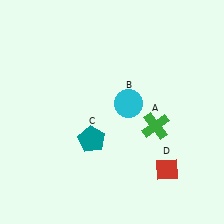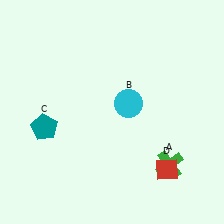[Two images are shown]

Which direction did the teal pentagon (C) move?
The teal pentagon (C) moved left.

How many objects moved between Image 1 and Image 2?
2 objects moved between the two images.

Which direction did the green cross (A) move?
The green cross (A) moved down.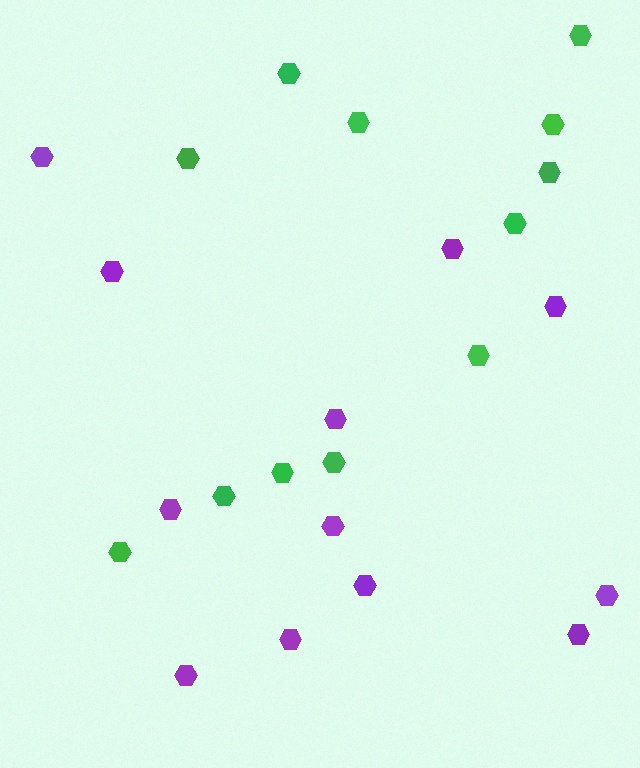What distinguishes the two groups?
There are 2 groups: one group of green hexagons (12) and one group of purple hexagons (12).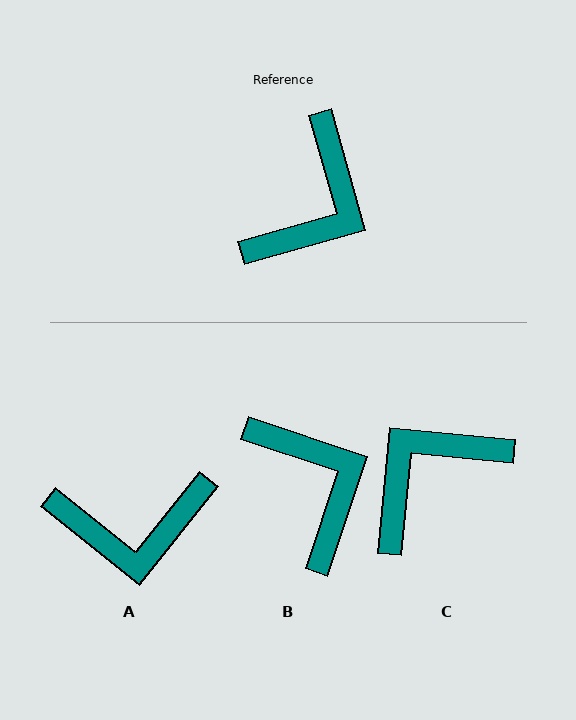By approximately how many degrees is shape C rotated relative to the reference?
Approximately 159 degrees counter-clockwise.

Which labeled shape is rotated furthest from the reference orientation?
C, about 159 degrees away.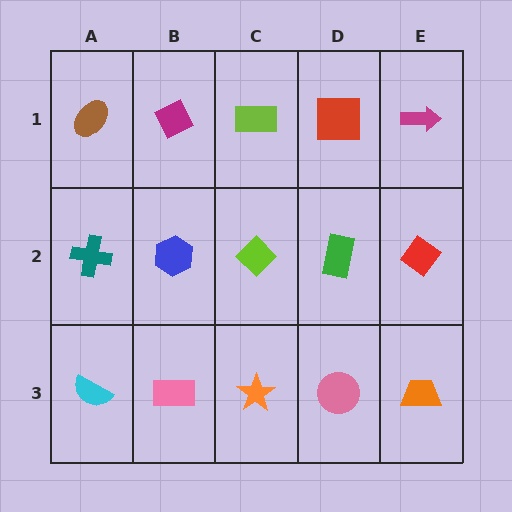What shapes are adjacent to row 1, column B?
A blue hexagon (row 2, column B), a brown ellipse (row 1, column A), a lime rectangle (row 1, column C).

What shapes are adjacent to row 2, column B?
A magenta diamond (row 1, column B), a pink rectangle (row 3, column B), a teal cross (row 2, column A), a lime diamond (row 2, column C).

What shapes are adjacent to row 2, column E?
A magenta arrow (row 1, column E), an orange trapezoid (row 3, column E), a green rectangle (row 2, column D).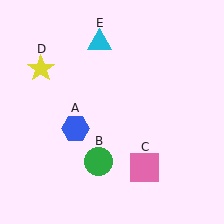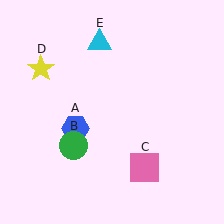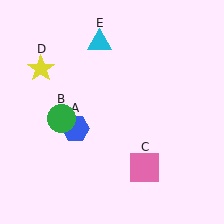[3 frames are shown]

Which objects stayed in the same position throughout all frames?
Blue hexagon (object A) and pink square (object C) and yellow star (object D) and cyan triangle (object E) remained stationary.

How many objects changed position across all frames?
1 object changed position: green circle (object B).